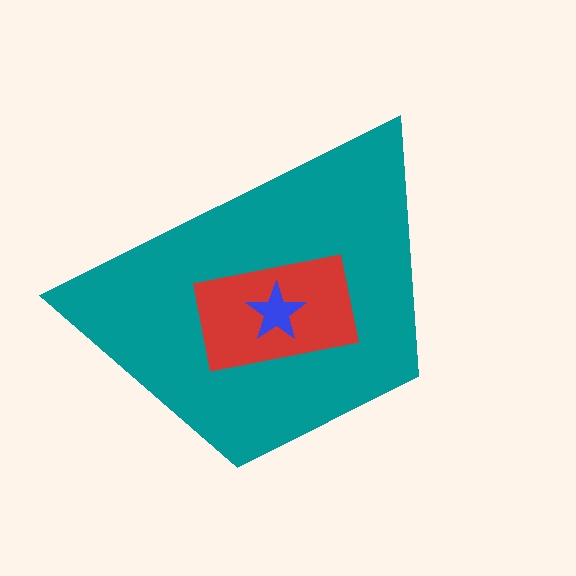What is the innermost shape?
The blue star.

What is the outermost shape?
The teal trapezoid.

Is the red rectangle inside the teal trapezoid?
Yes.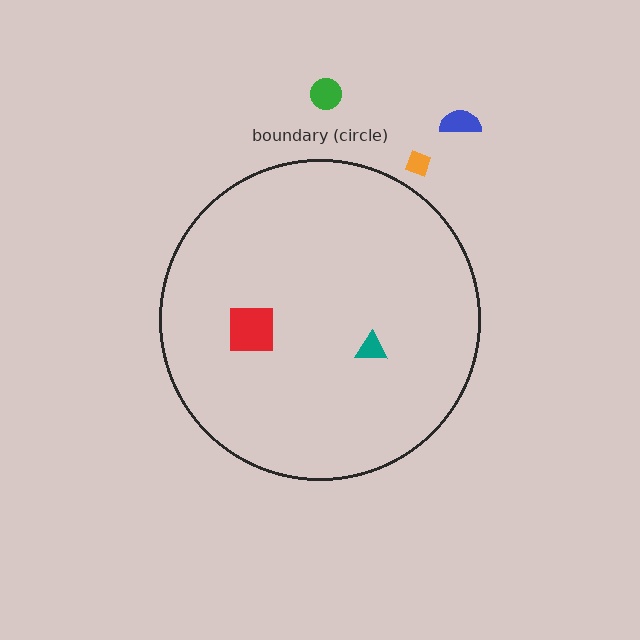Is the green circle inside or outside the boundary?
Outside.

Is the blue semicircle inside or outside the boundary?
Outside.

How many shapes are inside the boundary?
2 inside, 3 outside.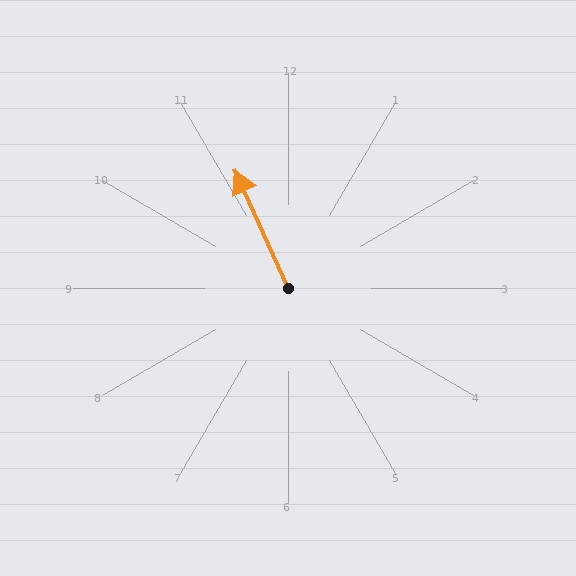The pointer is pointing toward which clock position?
Roughly 11 o'clock.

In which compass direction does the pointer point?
Northwest.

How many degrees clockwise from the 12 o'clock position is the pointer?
Approximately 336 degrees.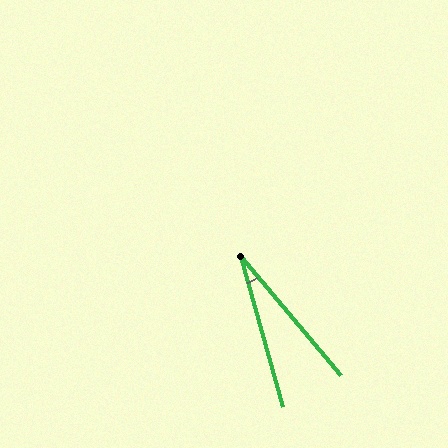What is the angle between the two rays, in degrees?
Approximately 24 degrees.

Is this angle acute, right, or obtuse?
It is acute.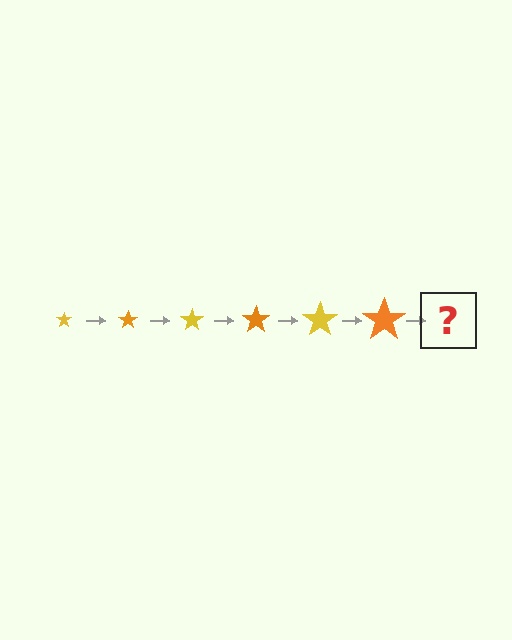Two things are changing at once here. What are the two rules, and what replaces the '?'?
The two rules are that the star grows larger each step and the color cycles through yellow and orange. The '?' should be a yellow star, larger than the previous one.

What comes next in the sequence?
The next element should be a yellow star, larger than the previous one.